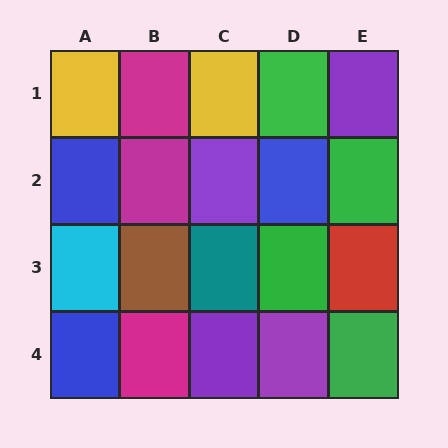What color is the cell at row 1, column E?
Purple.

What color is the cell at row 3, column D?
Green.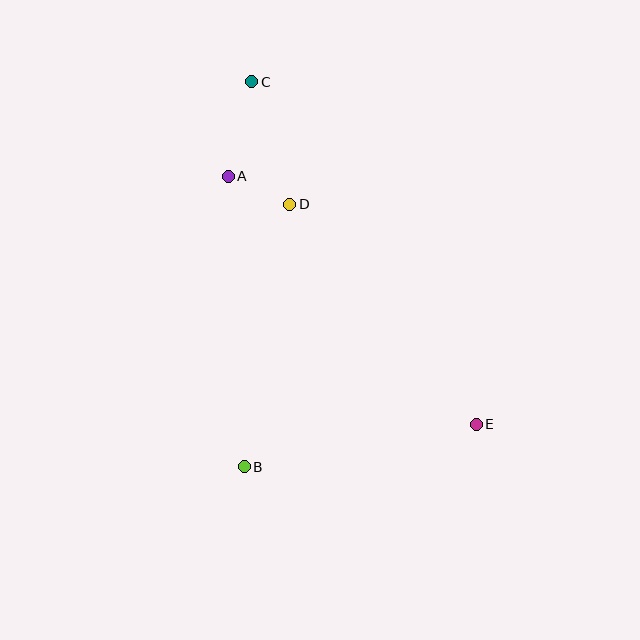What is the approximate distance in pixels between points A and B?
The distance between A and B is approximately 291 pixels.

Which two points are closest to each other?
Points A and D are closest to each other.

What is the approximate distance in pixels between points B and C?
The distance between B and C is approximately 385 pixels.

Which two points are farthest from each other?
Points C and E are farthest from each other.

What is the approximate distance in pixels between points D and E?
The distance between D and E is approximately 289 pixels.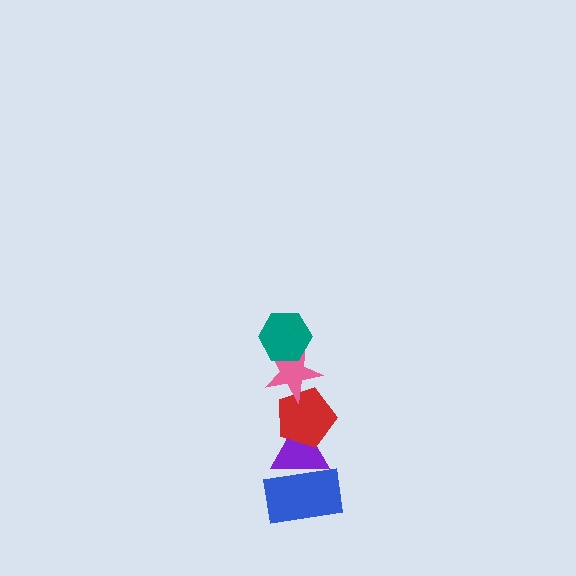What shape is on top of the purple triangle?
The red pentagon is on top of the purple triangle.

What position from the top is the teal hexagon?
The teal hexagon is 1st from the top.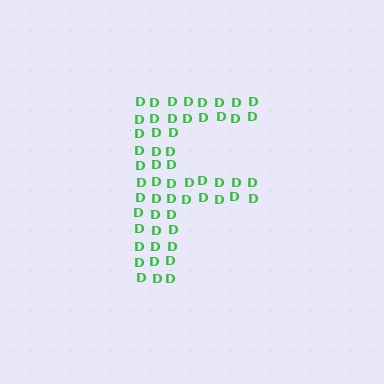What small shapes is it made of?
It is made of small letter D's.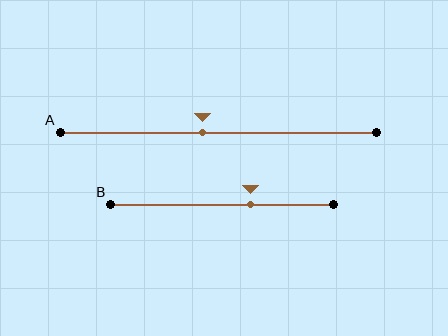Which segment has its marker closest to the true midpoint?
Segment A has its marker closest to the true midpoint.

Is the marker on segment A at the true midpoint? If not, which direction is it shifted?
No, the marker on segment A is shifted to the left by about 5% of the segment length.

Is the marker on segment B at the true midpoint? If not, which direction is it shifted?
No, the marker on segment B is shifted to the right by about 13% of the segment length.